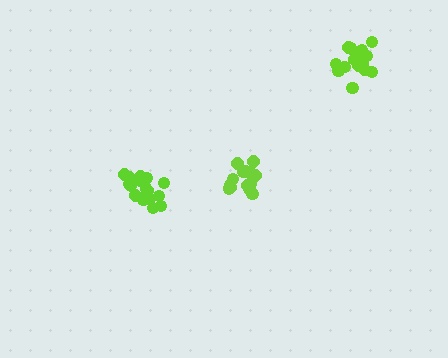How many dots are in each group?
Group 1: 17 dots, Group 2: 14 dots, Group 3: 17 dots (48 total).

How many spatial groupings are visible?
There are 3 spatial groupings.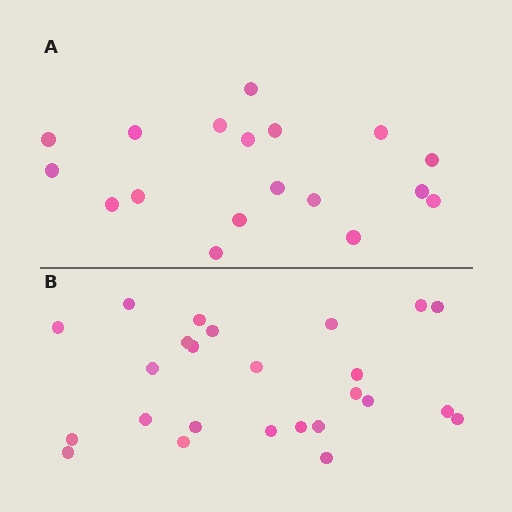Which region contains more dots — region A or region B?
Region B (the bottom region) has more dots.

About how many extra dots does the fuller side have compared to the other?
Region B has roughly 8 or so more dots than region A.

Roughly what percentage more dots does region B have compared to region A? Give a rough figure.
About 40% more.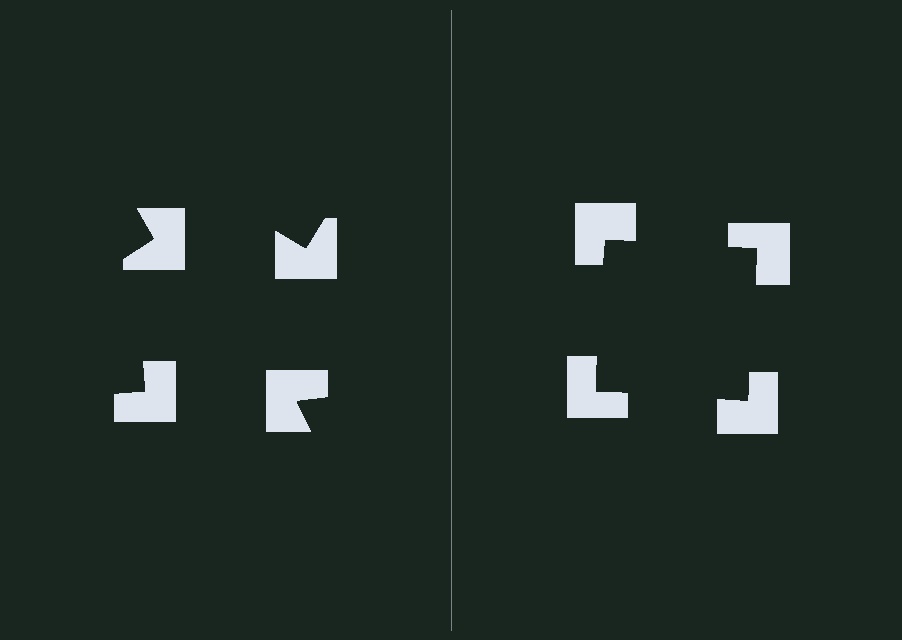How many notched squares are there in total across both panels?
8 — 4 on each side.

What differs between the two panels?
The notched squares are positioned identically on both sides; only the wedge orientations differ. On the right they align to a square; on the left they are misaligned.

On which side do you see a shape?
An illusory square appears on the right side. On the left side the wedge cuts are rotated, so no coherent shape forms.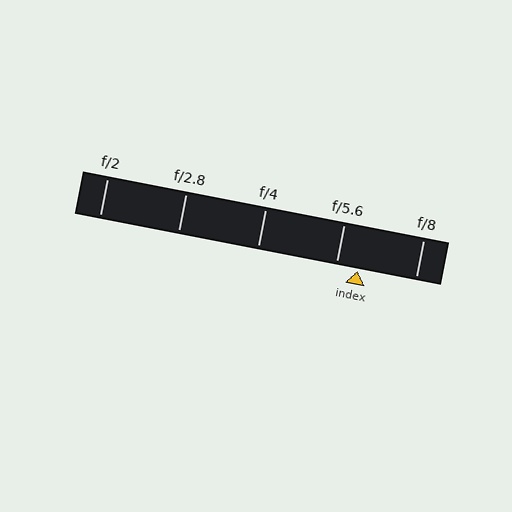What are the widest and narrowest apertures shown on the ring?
The widest aperture shown is f/2 and the narrowest is f/8.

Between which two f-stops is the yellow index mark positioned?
The index mark is between f/5.6 and f/8.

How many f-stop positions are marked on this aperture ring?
There are 5 f-stop positions marked.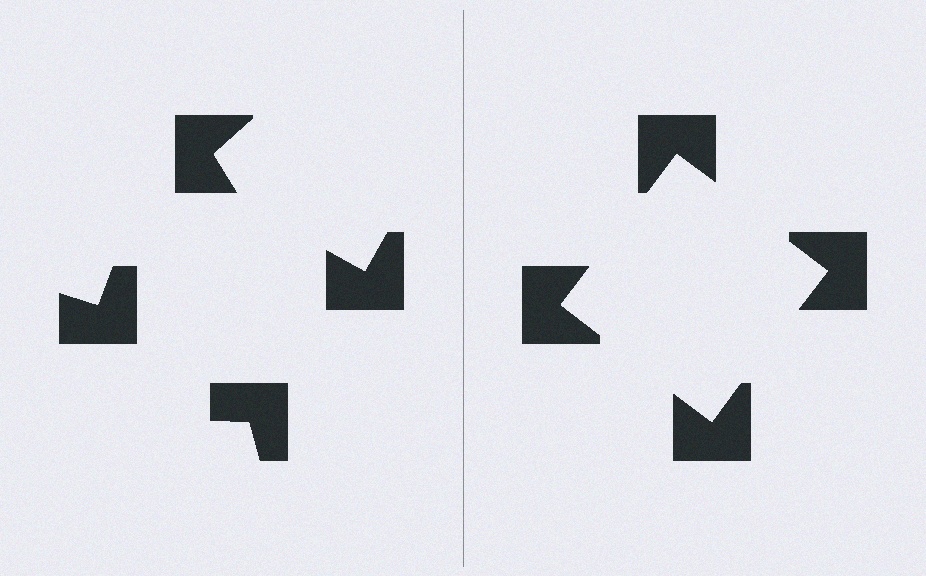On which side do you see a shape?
An illusory square appears on the right side. On the left side the wedge cuts are rotated, so no coherent shape forms.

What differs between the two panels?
The notched squares are positioned identically on both sides; only the wedge orientations differ. On the right they align to a square; on the left they are misaligned.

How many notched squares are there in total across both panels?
8 — 4 on each side.